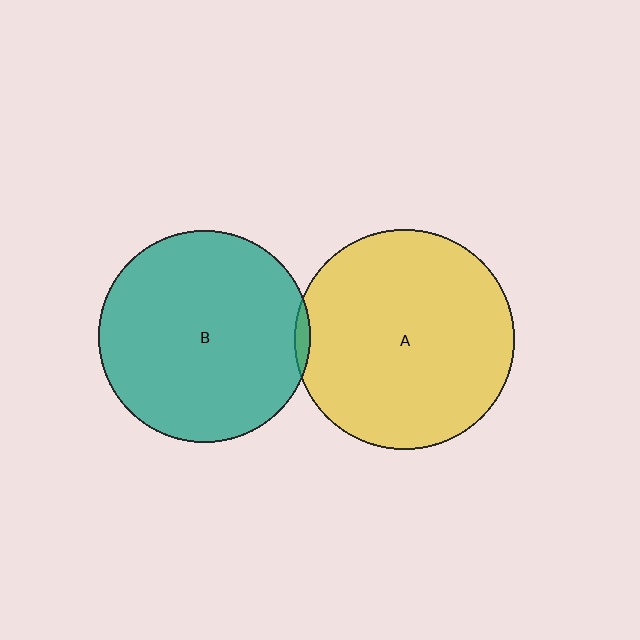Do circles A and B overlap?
Yes.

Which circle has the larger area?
Circle A (yellow).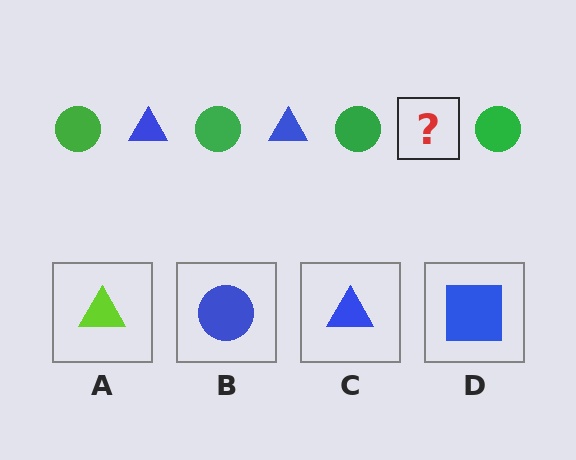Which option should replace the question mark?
Option C.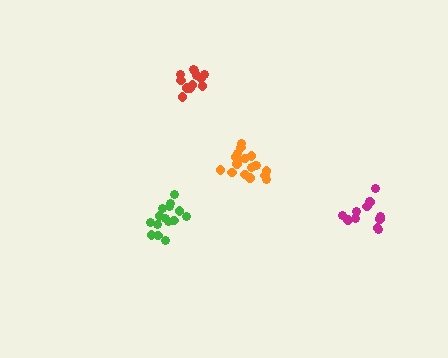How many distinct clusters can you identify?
There are 4 distinct clusters.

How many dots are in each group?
Group 1: 15 dots, Group 2: 12 dots, Group 3: 18 dots, Group 4: 13 dots (58 total).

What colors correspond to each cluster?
The clusters are colored: green, red, orange, magenta.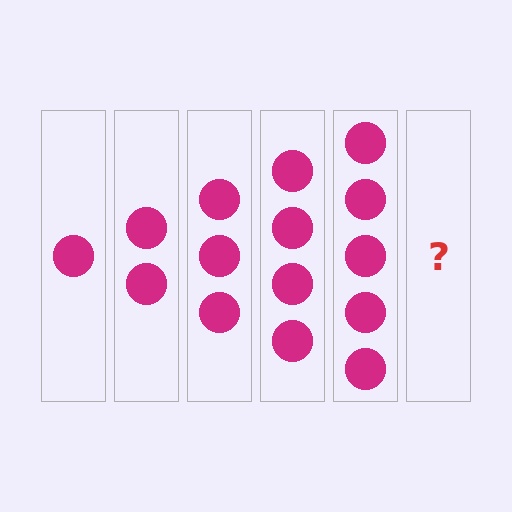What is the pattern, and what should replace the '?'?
The pattern is that each step adds one more circle. The '?' should be 6 circles.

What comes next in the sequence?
The next element should be 6 circles.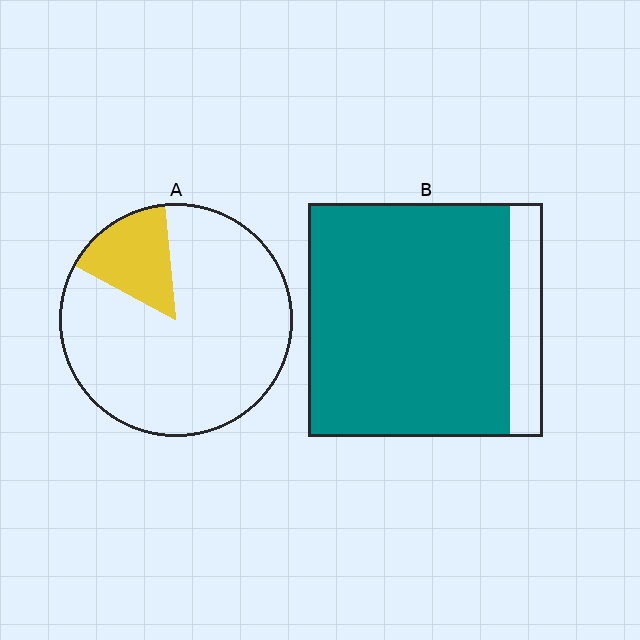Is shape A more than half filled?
No.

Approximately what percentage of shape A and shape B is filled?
A is approximately 15% and B is approximately 85%.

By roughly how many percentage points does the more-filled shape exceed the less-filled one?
By roughly 70 percentage points (B over A).